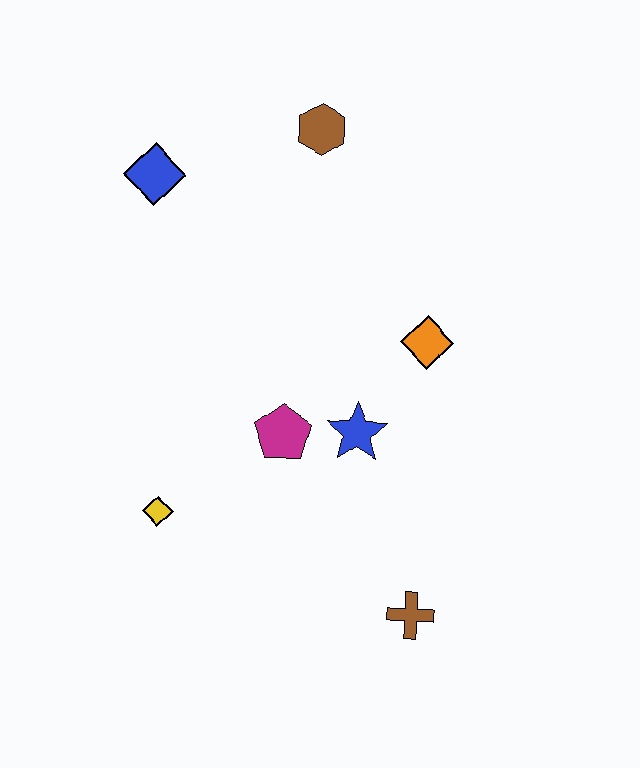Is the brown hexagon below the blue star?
No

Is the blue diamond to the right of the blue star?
No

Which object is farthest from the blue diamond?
The brown cross is farthest from the blue diamond.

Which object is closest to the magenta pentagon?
The blue star is closest to the magenta pentagon.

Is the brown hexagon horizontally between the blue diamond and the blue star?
Yes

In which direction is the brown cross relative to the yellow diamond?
The brown cross is to the right of the yellow diamond.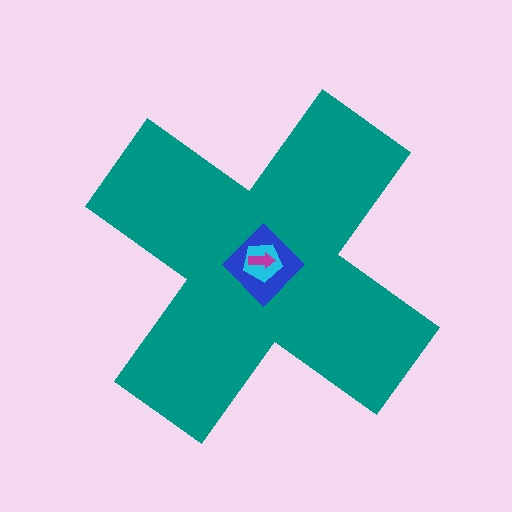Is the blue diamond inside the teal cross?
Yes.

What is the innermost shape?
The magenta arrow.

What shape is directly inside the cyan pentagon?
The magenta arrow.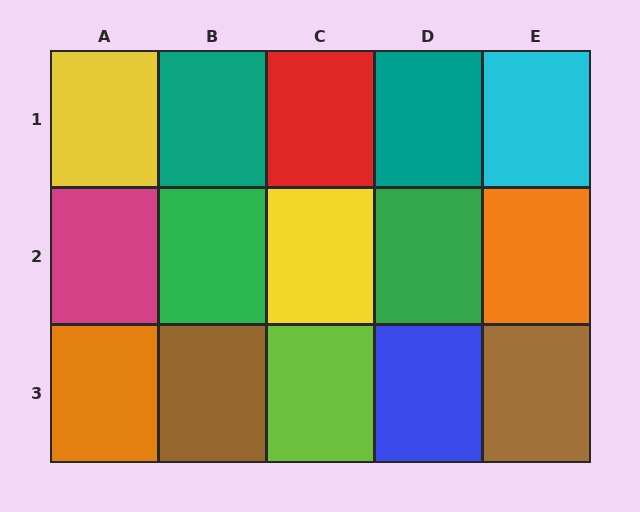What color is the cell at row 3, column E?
Brown.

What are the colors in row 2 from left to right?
Magenta, green, yellow, green, orange.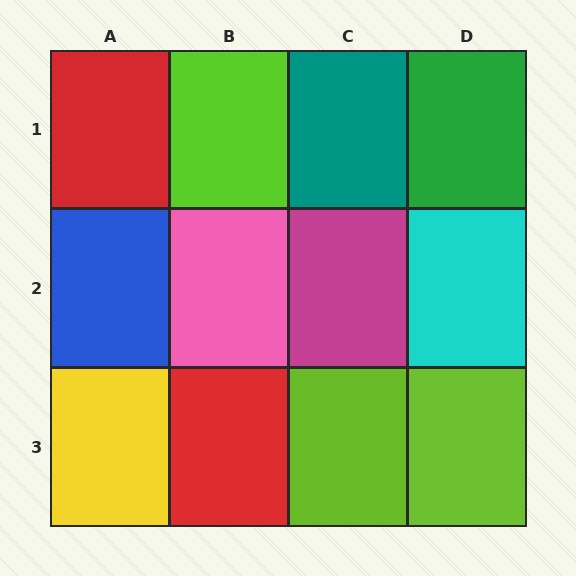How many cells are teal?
1 cell is teal.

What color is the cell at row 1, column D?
Green.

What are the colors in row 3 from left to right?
Yellow, red, lime, lime.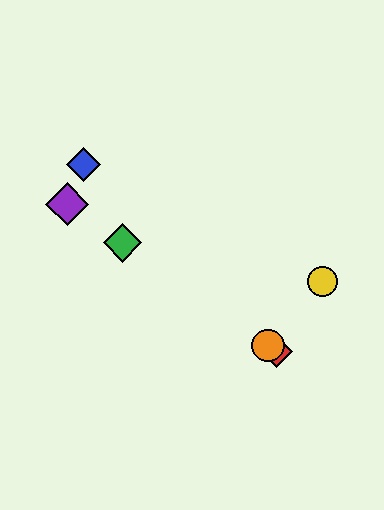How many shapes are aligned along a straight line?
4 shapes (the red diamond, the green diamond, the purple diamond, the orange circle) are aligned along a straight line.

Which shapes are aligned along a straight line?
The red diamond, the green diamond, the purple diamond, the orange circle are aligned along a straight line.